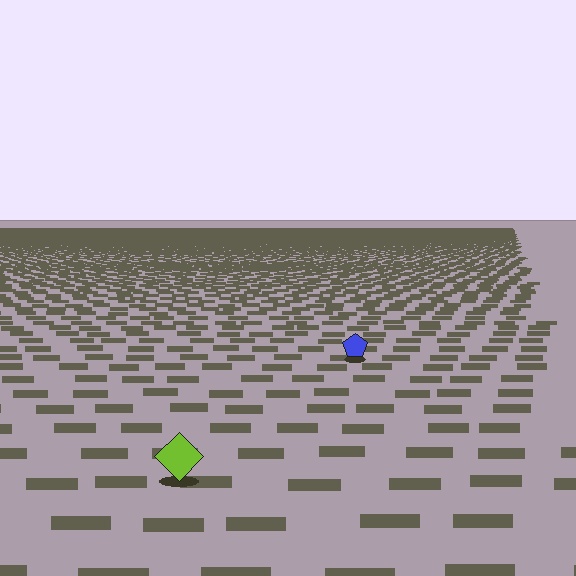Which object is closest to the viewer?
The lime diamond is closest. The texture marks near it are larger and more spread out.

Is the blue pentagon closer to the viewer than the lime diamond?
No. The lime diamond is closer — you can tell from the texture gradient: the ground texture is coarser near it.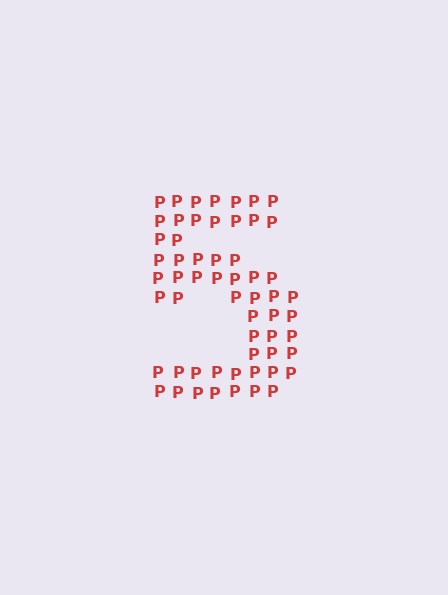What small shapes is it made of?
It is made of small letter P's.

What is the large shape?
The large shape is the digit 5.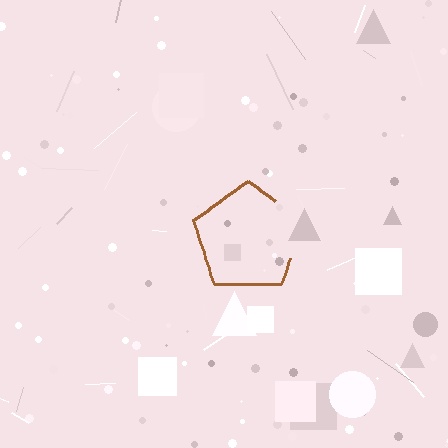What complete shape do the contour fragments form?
The contour fragments form a pentagon.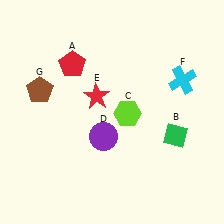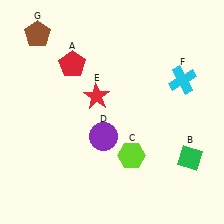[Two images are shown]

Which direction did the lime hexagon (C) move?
The lime hexagon (C) moved down.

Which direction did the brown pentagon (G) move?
The brown pentagon (G) moved up.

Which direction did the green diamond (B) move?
The green diamond (B) moved down.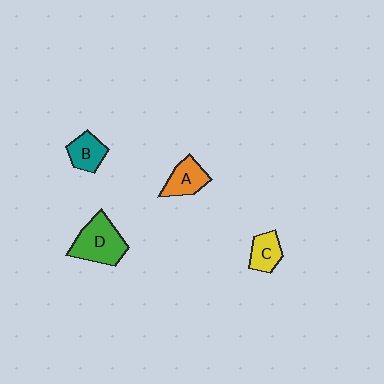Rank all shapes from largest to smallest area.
From largest to smallest: D (green), A (orange), B (teal), C (yellow).